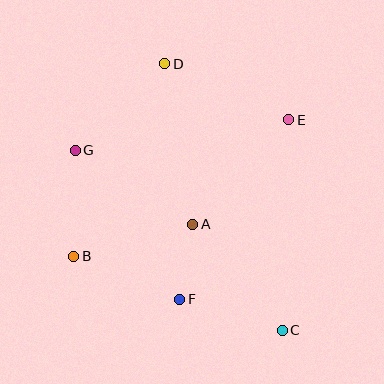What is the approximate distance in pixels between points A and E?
The distance between A and E is approximately 142 pixels.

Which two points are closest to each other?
Points A and F are closest to each other.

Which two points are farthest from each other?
Points C and D are farthest from each other.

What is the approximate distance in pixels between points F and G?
The distance between F and G is approximately 182 pixels.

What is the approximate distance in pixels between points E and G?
The distance between E and G is approximately 216 pixels.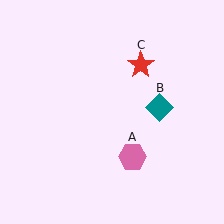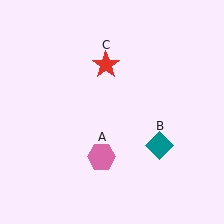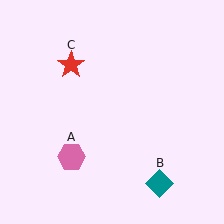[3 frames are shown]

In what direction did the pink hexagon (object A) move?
The pink hexagon (object A) moved left.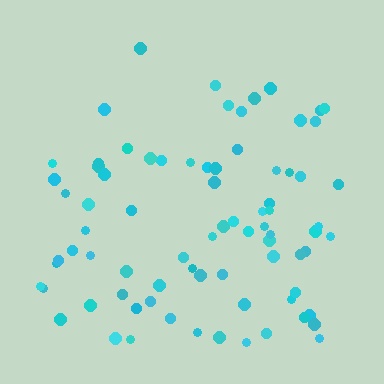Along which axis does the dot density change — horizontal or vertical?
Vertical.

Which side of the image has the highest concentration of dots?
The bottom.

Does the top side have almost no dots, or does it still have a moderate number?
Still a moderate number, just noticeably fewer than the bottom.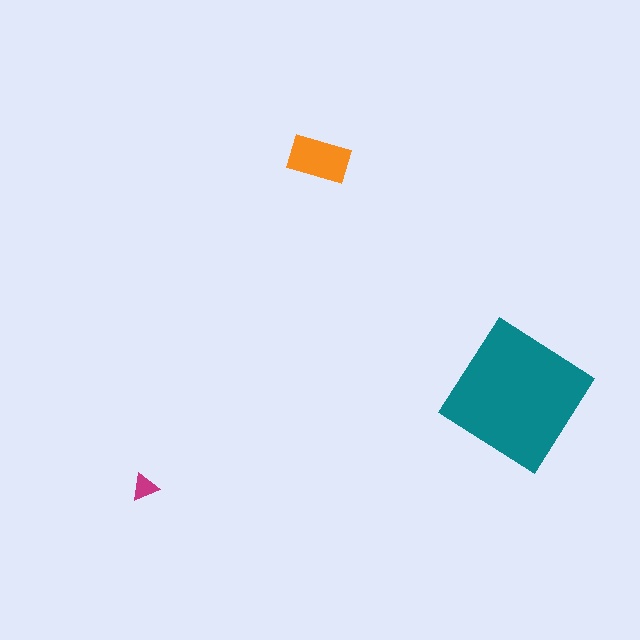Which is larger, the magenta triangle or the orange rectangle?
The orange rectangle.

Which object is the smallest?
The magenta triangle.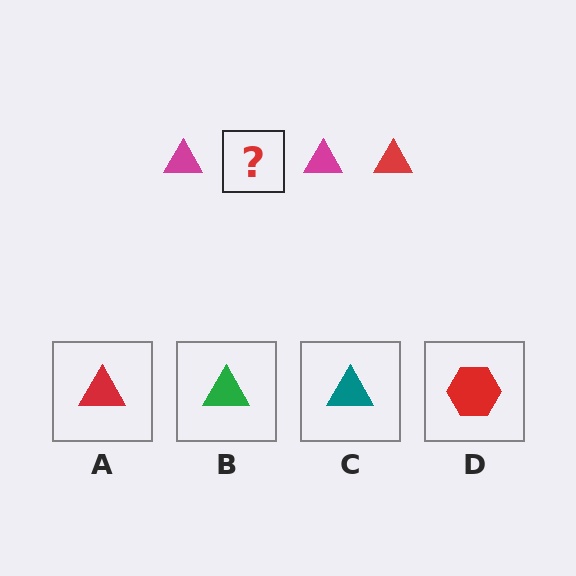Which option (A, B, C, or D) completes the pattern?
A.